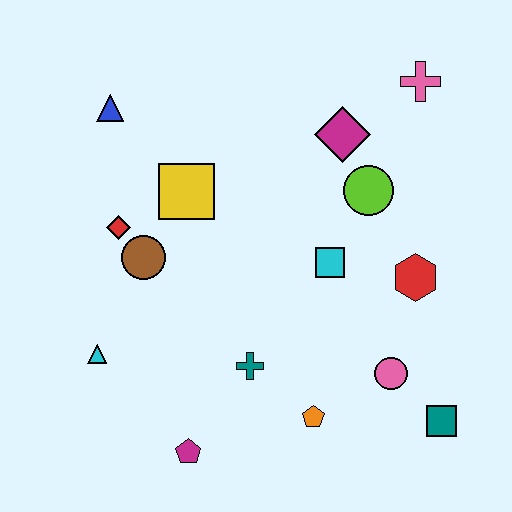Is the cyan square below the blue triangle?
Yes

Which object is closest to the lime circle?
The magenta diamond is closest to the lime circle.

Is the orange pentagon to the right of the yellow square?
Yes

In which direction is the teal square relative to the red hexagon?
The teal square is below the red hexagon.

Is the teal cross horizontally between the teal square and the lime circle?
No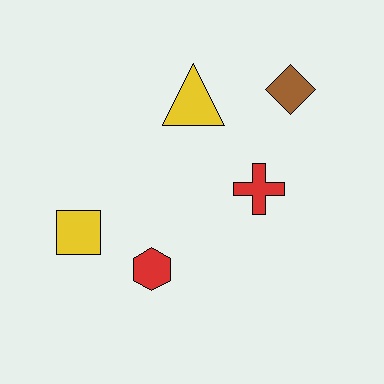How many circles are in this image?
There are no circles.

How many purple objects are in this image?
There are no purple objects.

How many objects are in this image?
There are 5 objects.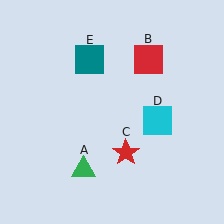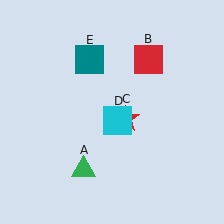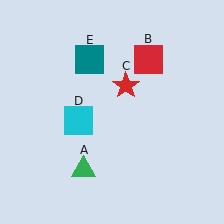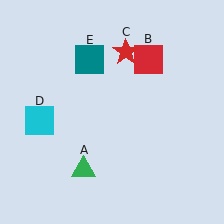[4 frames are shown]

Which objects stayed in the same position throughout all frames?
Green triangle (object A) and red square (object B) and teal square (object E) remained stationary.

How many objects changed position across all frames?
2 objects changed position: red star (object C), cyan square (object D).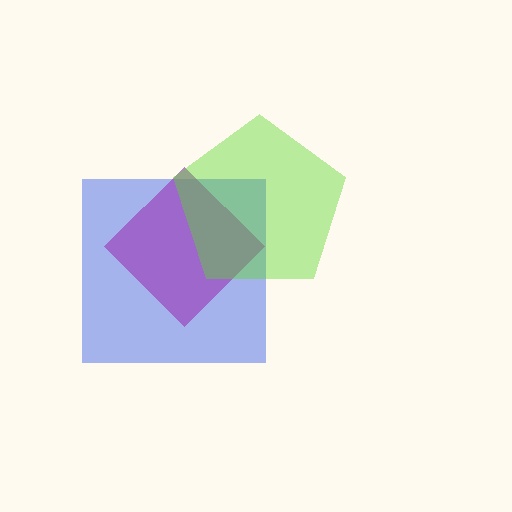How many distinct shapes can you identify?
There are 3 distinct shapes: a blue square, a purple diamond, a lime pentagon.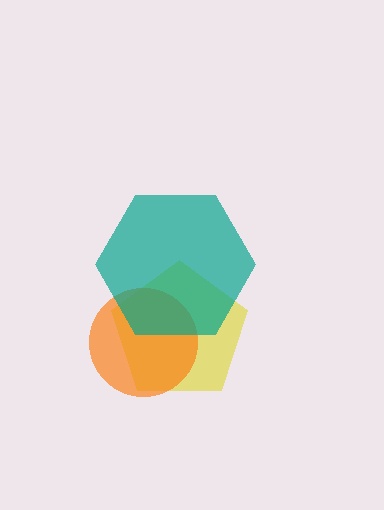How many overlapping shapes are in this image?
There are 3 overlapping shapes in the image.